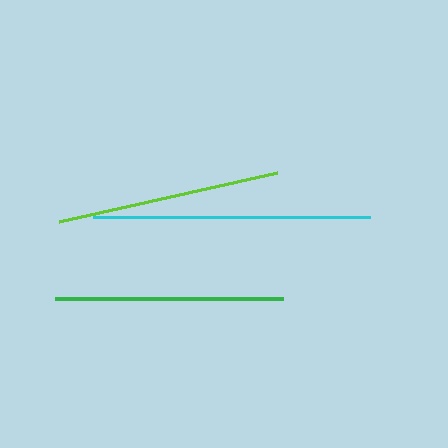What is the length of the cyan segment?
The cyan segment is approximately 277 pixels long.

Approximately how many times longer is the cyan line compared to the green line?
The cyan line is approximately 1.2 times the length of the green line.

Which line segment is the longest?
The cyan line is the longest at approximately 277 pixels.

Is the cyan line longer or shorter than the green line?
The cyan line is longer than the green line.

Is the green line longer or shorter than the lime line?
The green line is longer than the lime line.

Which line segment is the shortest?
The lime line is the shortest at approximately 223 pixels.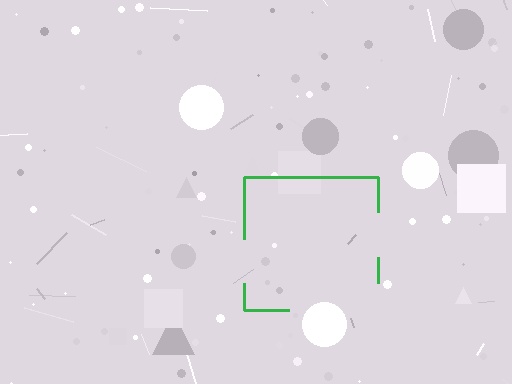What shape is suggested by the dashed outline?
The dashed outline suggests a square.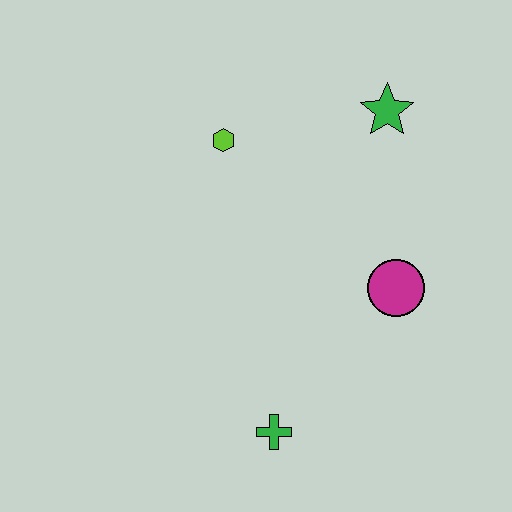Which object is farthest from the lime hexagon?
The green cross is farthest from the lime hexagon.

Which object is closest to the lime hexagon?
The green star is closest to the lime hexagon.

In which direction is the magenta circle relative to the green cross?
The magenta circle is above the green cross.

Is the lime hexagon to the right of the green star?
No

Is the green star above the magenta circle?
Yes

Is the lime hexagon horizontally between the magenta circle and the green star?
No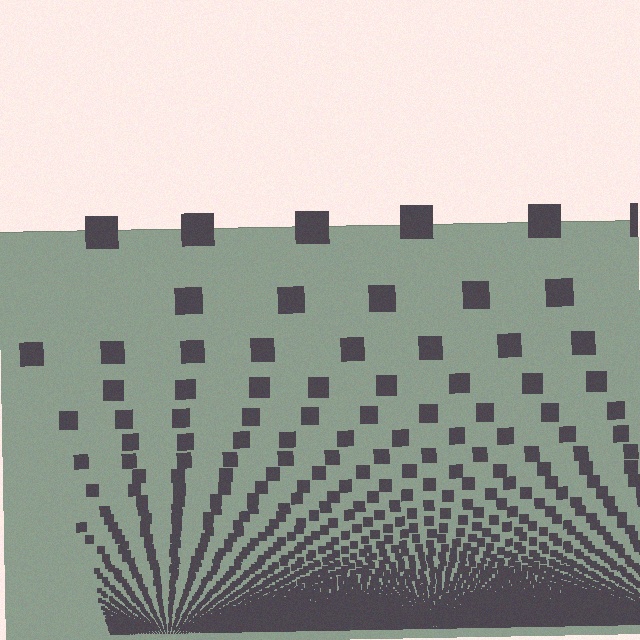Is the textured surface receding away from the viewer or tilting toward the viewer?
The surface appears to tilt toward the viewer. Texture elements get larger and sparser toward the top.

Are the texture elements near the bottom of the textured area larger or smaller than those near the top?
Smaller. The gradient is inverted — elements near the bottom are smaller and denser.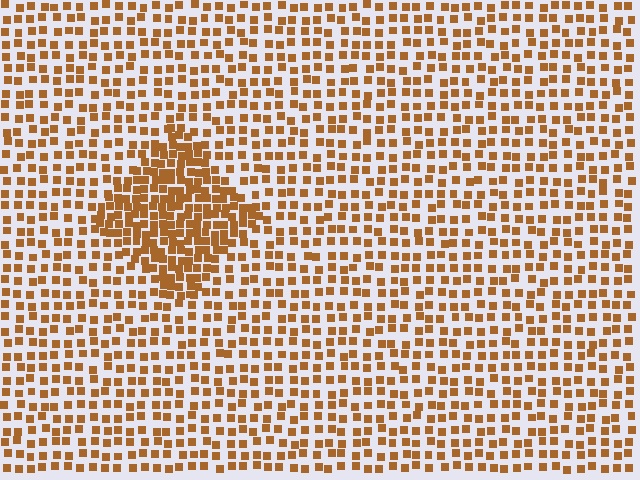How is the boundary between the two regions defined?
The boundary is defined by a change in element density (approximately 2.0x ratio). All elements are the same color, size, and shape.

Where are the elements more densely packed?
The elements are more densely packed inside the diamond boundary.